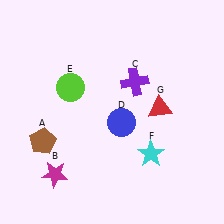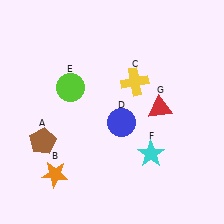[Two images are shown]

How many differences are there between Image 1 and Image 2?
There are 2 differences between the two images.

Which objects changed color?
B changed from magenta to orange. C changed from purple to yellow.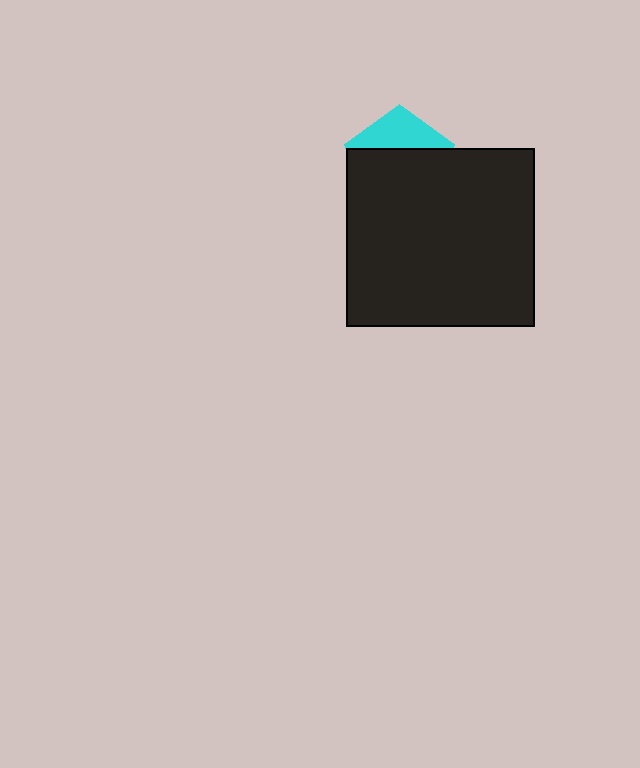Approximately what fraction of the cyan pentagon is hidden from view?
Roughly 68% of the cyan pentagon is hidden behind the black rectangle.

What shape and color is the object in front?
The object in front is a black rectangle.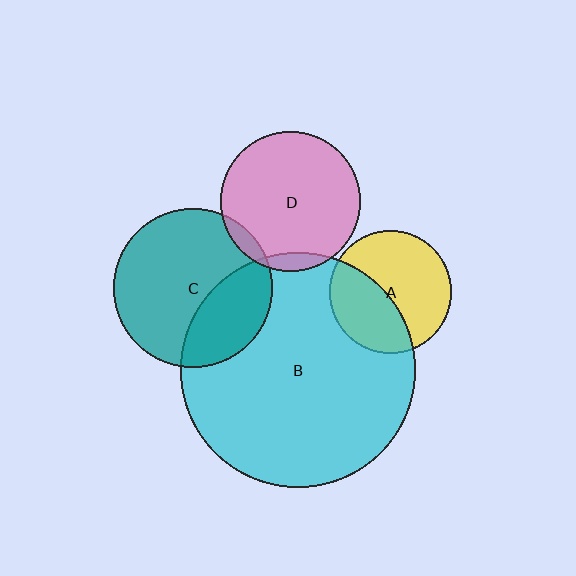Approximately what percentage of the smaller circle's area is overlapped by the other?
Approximately 40%.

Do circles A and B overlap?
Yes.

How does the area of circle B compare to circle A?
Approximately 3.7 times.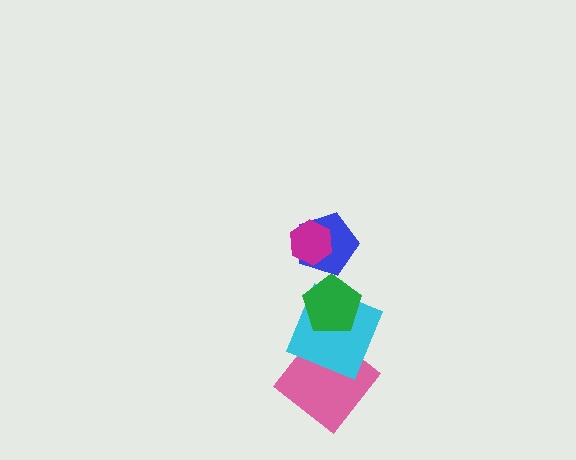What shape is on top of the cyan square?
The green pentagon is on top of the cyan square.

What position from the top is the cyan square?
The cyan square is 4th from the top.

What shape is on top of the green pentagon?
The blue pentagon is on top of the green pentagon.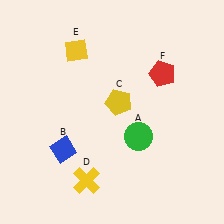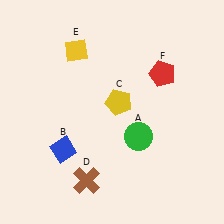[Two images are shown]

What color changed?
The cross (D) changed from yellow in Image 1 to brown in Image 2.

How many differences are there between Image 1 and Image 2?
There is 1 difference between the two images.